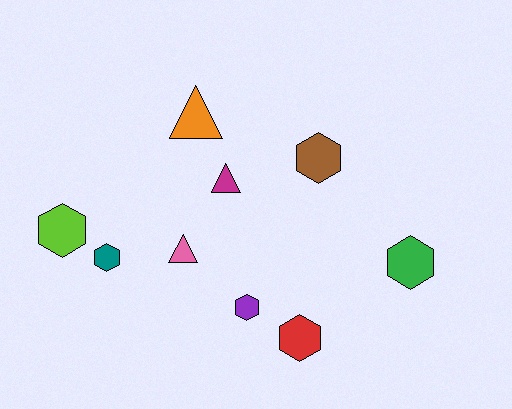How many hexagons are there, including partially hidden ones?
There are 6 hexagons.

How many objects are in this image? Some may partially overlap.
There are 9 objects.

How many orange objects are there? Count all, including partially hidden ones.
There is 1 orange object.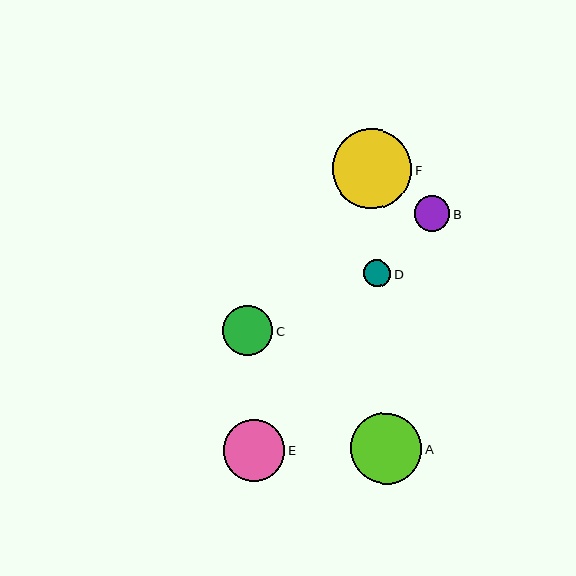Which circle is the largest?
Circle F is the largest with a size of approximately 79 pixels.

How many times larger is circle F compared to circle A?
Circle F is approximately 1.1 times the size of circle A.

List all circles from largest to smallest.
From largest to smallest: F, A, E, C, B, D.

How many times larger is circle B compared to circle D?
Circle B is approximately 1.3 times the size of circle D.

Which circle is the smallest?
Circle D is the smallest with a size of approximately 27 pixels.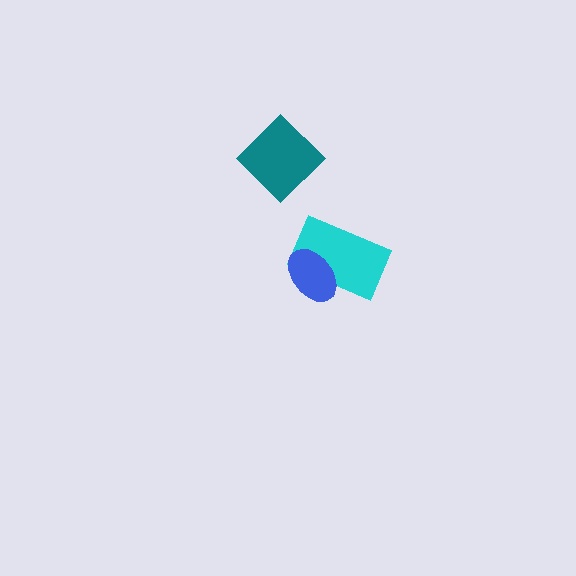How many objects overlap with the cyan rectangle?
1 object overlaps with the cyan rectangle.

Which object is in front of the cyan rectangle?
The blue ellipse is in front of the cyan rectangle.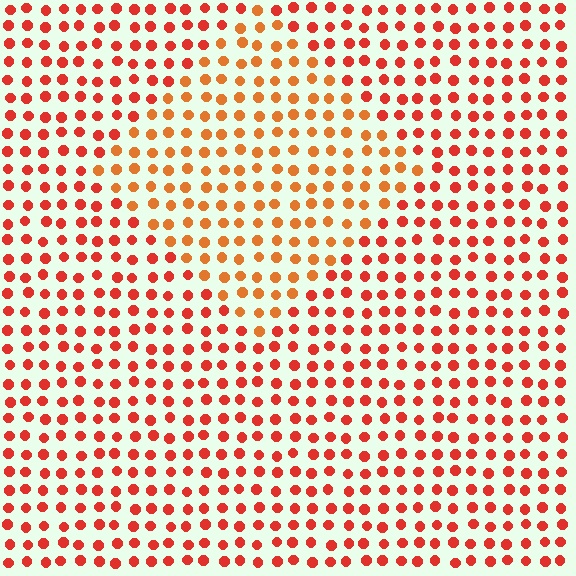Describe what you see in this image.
The image is filled with small red elements in a uniform arrangement. A diamond-shaped region is visible where the elements are tinted to a slightly different hue, forming a subtle color boundary.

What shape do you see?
I see a diamond.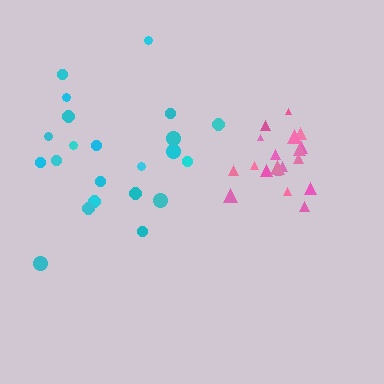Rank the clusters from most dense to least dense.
pink, cyan.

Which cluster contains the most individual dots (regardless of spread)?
Cyan (22).